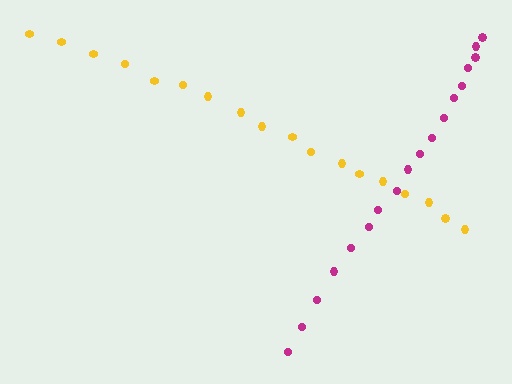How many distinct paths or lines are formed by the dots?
There are 2 distinct paths.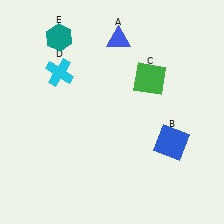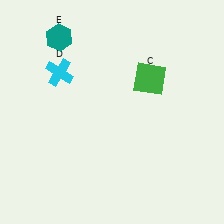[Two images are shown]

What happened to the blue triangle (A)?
The blue triangle (A) was removed in Image 2. It was in the top-right area of Image 1.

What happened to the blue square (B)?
The blue square (B) was removed in Image 2. It was in the bottom-right area of Image 1.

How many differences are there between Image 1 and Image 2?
There are 2 differences between the two images.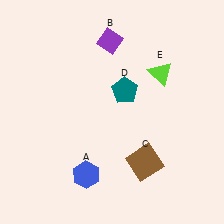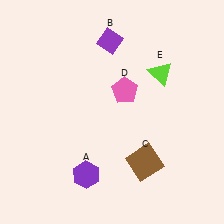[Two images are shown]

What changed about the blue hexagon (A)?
In Image 1, A is blue. In Image 2, it changed to purple.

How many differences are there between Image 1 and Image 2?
There are 2 differences between the two images.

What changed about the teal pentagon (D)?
In Image 1, D is teal. In Image 2, it changed to pink.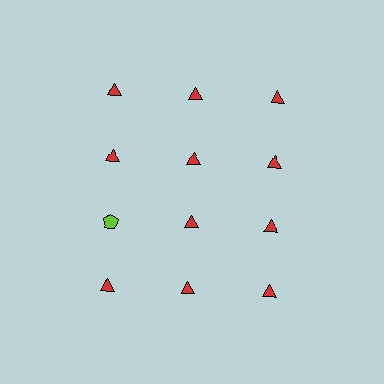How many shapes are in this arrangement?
There are 12 shapes arranged in a grid pattern.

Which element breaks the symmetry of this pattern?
The lime pentagon in the third row, leftmost column breaks the symmetry. All other shapes are red triangles.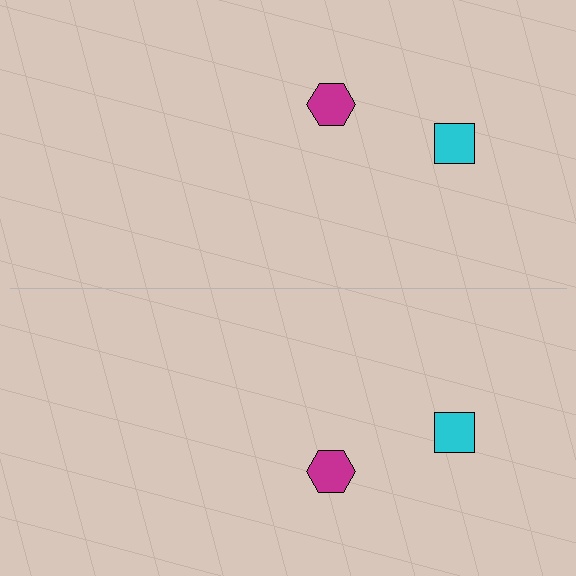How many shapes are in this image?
There are 4 shapes in this image.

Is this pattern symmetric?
Yes, this pattern has bilateral (reflection) symmetry.